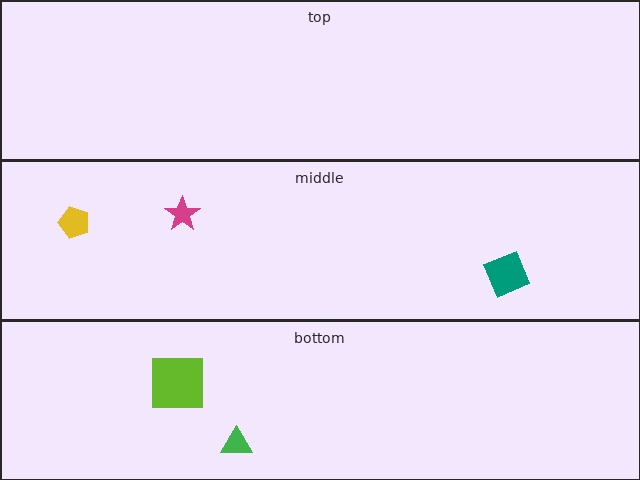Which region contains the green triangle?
The bottom region.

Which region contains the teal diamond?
The middle region.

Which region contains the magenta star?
The middle region.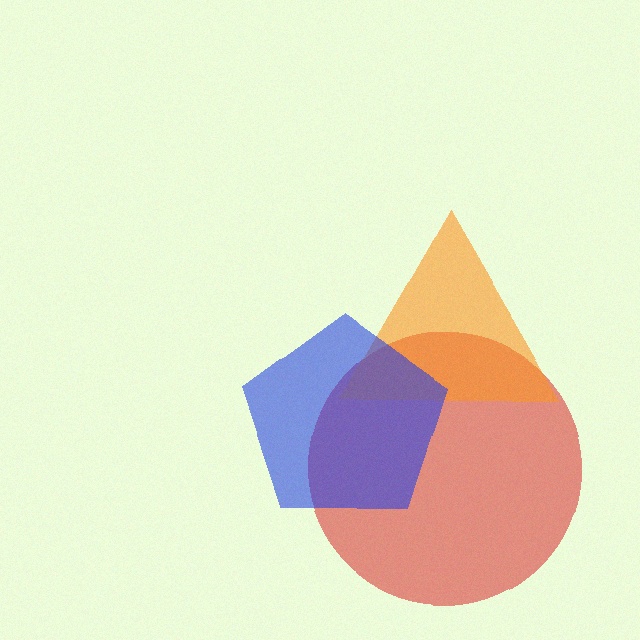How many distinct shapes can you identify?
There are 3 distinct shapes: a red circle, an orange triangle, a blue pentagon.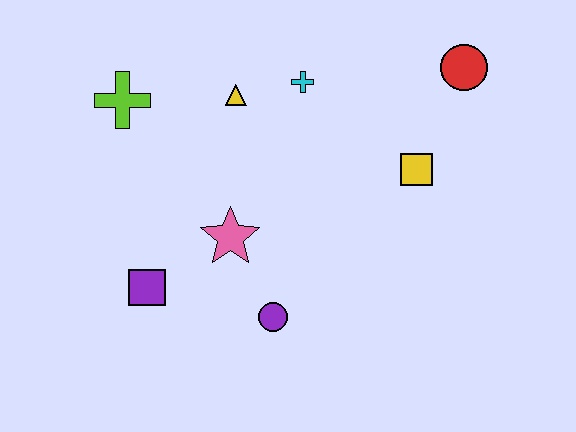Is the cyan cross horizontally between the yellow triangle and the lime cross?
No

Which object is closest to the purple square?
The pink star is closest to the purple square.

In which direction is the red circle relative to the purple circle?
The red circle is above the purple circle.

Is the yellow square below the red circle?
Yes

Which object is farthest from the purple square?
The red circle is farthest from the purple square.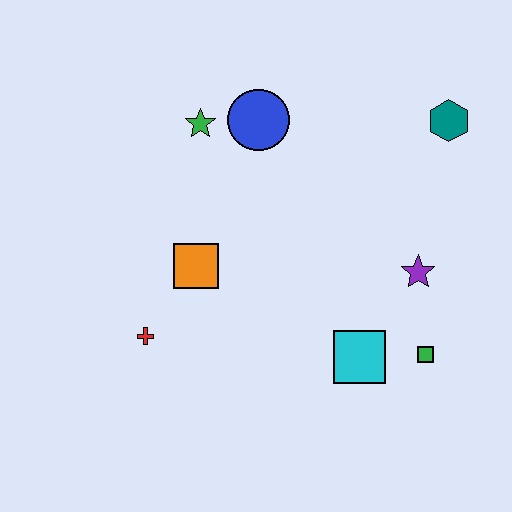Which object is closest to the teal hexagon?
The purple star is closest to the teal hexagon.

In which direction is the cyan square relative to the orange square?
The cyan square is to the right of the orange square.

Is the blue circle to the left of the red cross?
No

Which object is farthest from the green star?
The green square is farthest from the green star.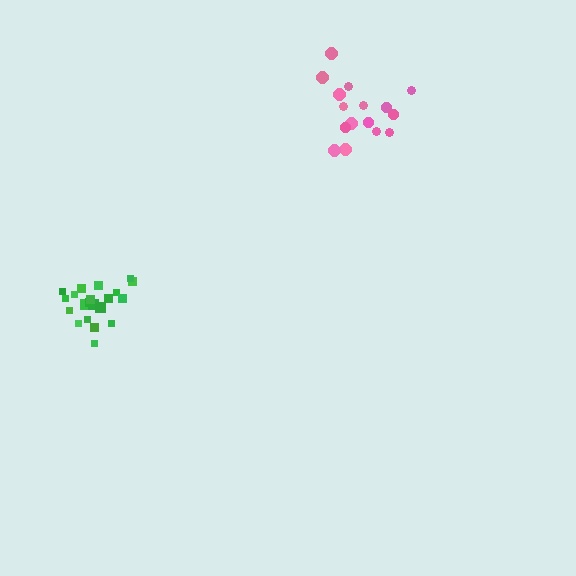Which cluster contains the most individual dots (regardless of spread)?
Green (21).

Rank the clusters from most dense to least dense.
green, pink.